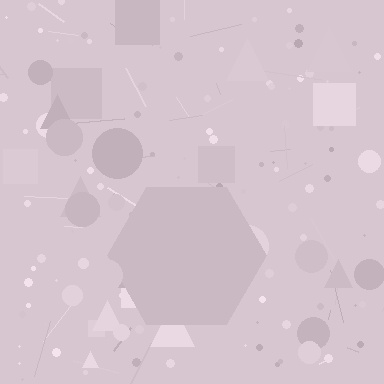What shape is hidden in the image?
A hexagon is hidden in the image.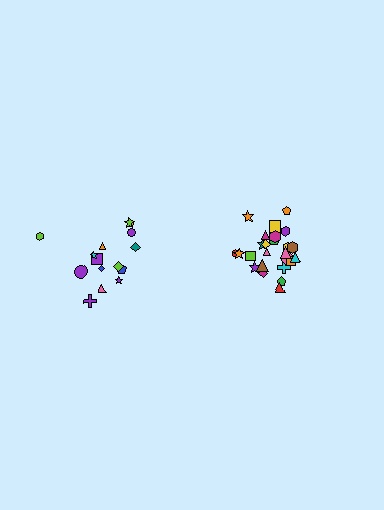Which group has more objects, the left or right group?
The right group.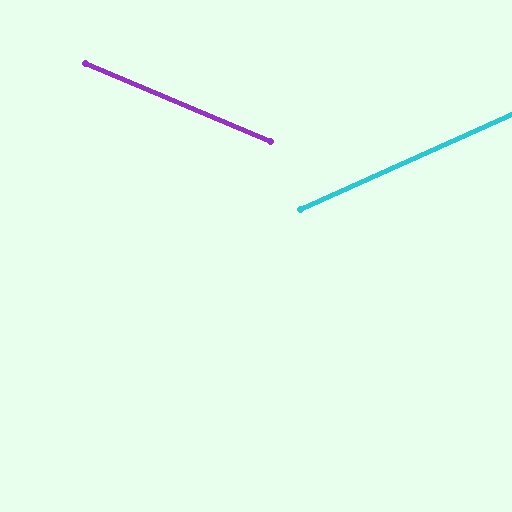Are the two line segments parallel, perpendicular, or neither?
Neither parallel nor perpendicular — they differ by about 47°.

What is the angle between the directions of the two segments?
Approximately 47 degrees.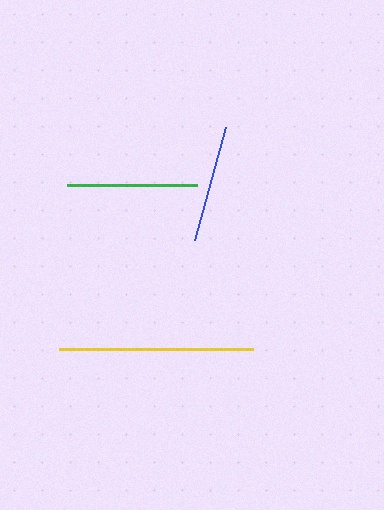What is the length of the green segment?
The green segment is approximately 130 pixels long.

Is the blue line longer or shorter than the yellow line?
The yellow line is longer than the blue line.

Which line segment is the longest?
The yellow line is the longest at approximately 194 pixels.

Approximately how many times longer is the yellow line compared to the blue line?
The yellow line is approximately 1.7 times the length of the blue line.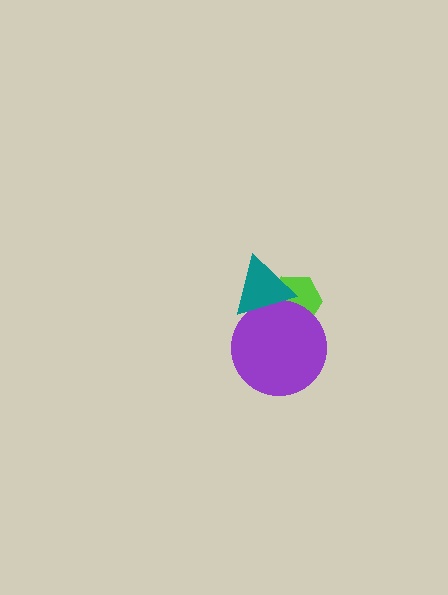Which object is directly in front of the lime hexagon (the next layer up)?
The purple circle is directly in front of the lime hexagon.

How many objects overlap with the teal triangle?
2 objects overlap with the teal triangle.